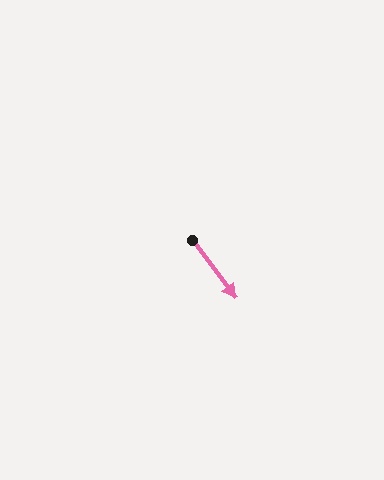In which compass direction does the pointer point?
Southeast.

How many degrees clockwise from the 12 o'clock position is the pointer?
Approximately 143 degrees.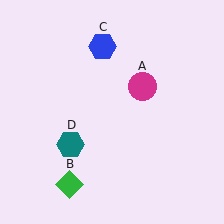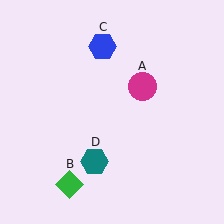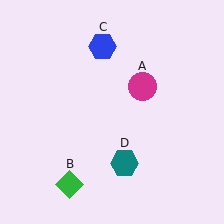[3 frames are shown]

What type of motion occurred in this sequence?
The teal hexagon (object D) rotated counterclockwise around the center of the scene.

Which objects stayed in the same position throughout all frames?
Magenta circle (object A) and green diamond (object B) and blue hexagon (object C) remained stationary.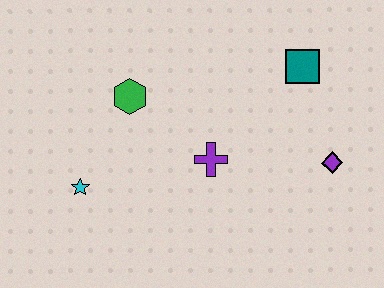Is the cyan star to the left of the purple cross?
Yes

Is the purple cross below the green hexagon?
Yes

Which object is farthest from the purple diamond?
The cyan star is farthest from the purple diamond.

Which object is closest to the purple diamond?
The teal square is closest to the purple diamond.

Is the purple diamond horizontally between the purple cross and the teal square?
No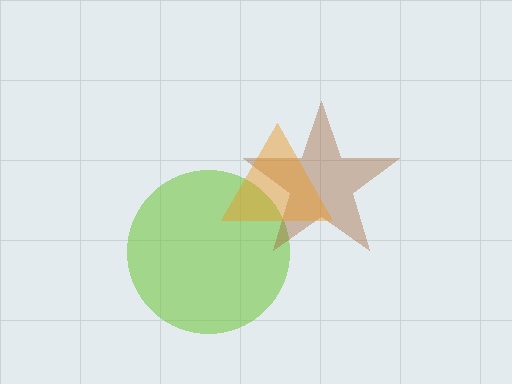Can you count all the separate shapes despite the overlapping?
Yes, there are 3 separate shapes.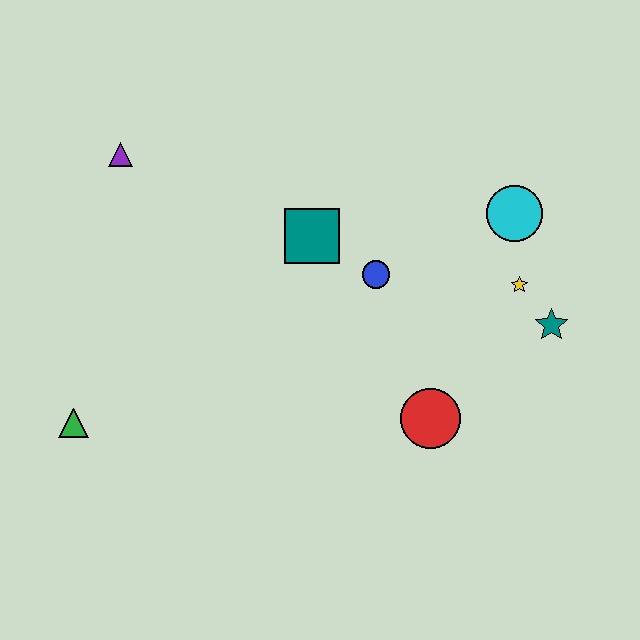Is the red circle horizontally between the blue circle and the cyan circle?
Yes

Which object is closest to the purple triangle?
The teal square is closest to the purple triangle.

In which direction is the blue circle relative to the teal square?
The blue circle is to the right of the teal square.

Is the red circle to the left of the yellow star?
Yes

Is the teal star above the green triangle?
Yes